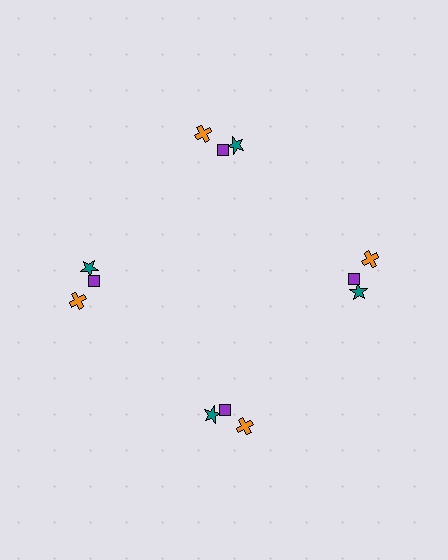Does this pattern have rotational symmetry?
Yes, this pattern has 4-fold rotational symmetry. It looks the same after rotating 90 degrees around the center.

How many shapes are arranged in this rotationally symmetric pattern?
There are 12 shapes, arranged in 4 groups of 3.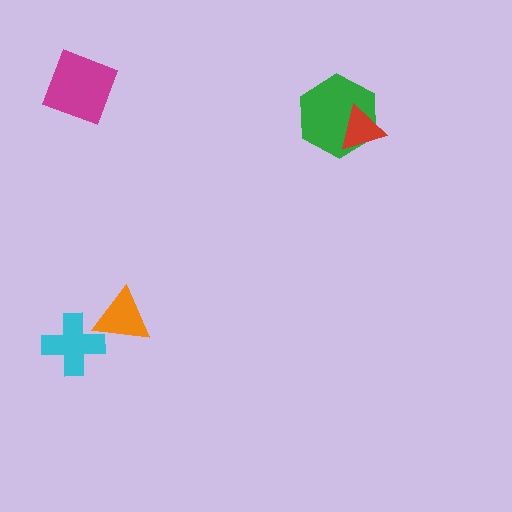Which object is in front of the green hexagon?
The red triangle is in front of the green hexagon.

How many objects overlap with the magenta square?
0 objects overlap with the magenta square.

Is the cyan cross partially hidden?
Yes, it is partially covered by another shape.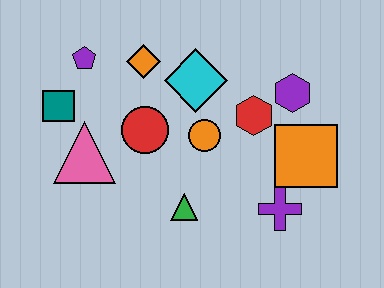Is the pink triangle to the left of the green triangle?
Yes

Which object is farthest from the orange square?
The teal square is farthest from the orange square.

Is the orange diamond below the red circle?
No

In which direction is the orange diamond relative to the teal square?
The orange diamond is to the right of the teal square.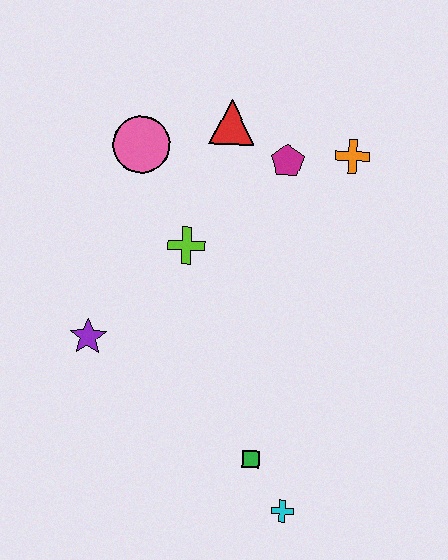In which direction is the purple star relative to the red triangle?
The purple star is below the red triangle.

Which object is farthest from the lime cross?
The cyan cross is farthest from the lime cross.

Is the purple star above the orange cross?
No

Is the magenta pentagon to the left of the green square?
No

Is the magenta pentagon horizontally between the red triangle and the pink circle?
No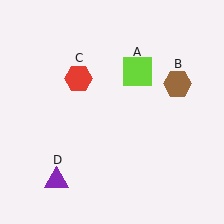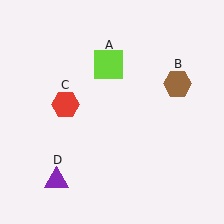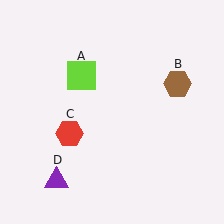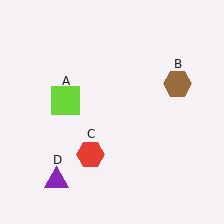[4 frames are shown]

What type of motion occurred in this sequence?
The lime square (object A), red hexagon (object C) rotated counterclockwise around the center of the scene.